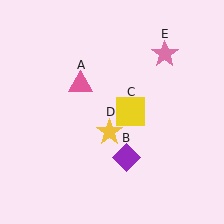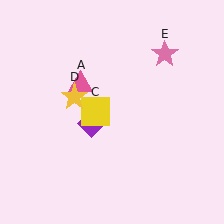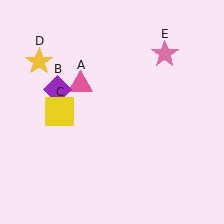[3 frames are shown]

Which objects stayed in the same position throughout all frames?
Pink triangle (object A) and pink star (object E) remained stationary.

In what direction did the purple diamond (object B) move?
The purple diamond (object B) moved up and to the left.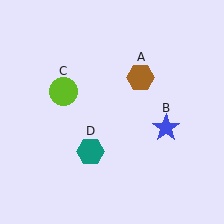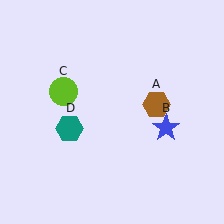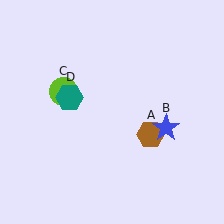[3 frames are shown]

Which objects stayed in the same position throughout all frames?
Blue star (object B) and lime circle (object C) remained stationary.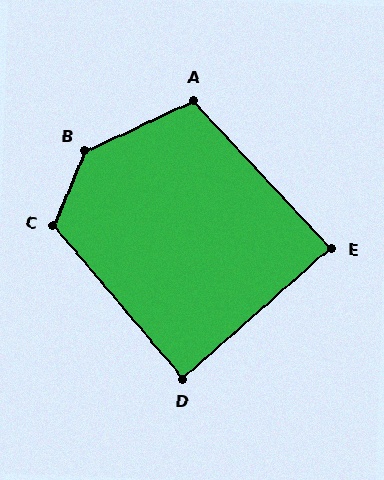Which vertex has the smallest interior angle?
E, at approximately 88 degrees.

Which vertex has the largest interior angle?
B, at approximately 138 degrees.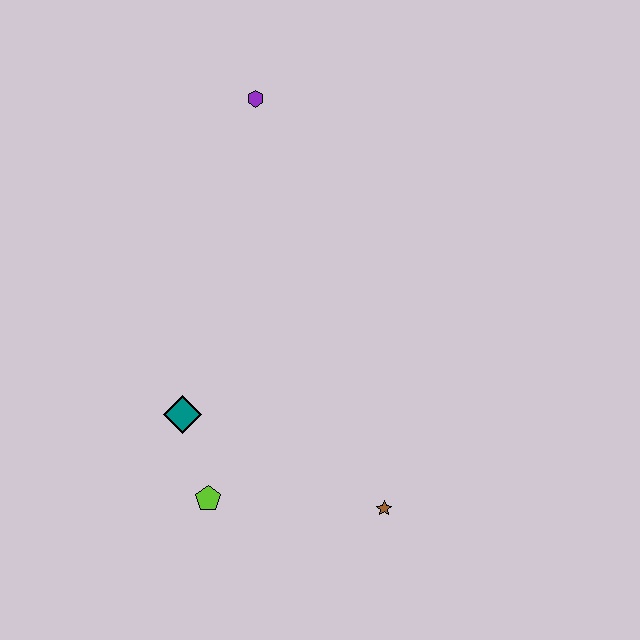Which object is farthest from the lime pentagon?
The purple hexagon is farthest from the lime pentagon.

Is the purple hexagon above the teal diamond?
Yes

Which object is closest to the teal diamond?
The lime pentagon is closest to the teal diamond.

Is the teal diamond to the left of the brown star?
Yes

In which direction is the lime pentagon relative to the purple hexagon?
The lime pentagon is below the purple hexagon.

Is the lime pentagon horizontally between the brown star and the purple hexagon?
No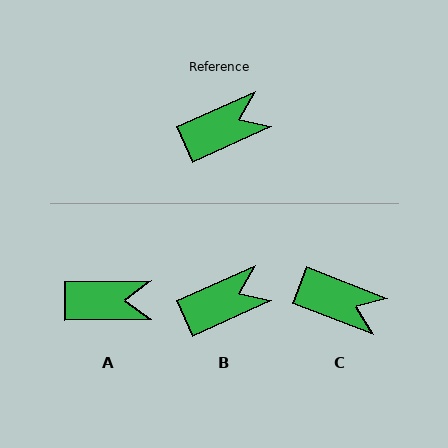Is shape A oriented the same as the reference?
No, it is off by about 24 degrees.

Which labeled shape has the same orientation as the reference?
B.